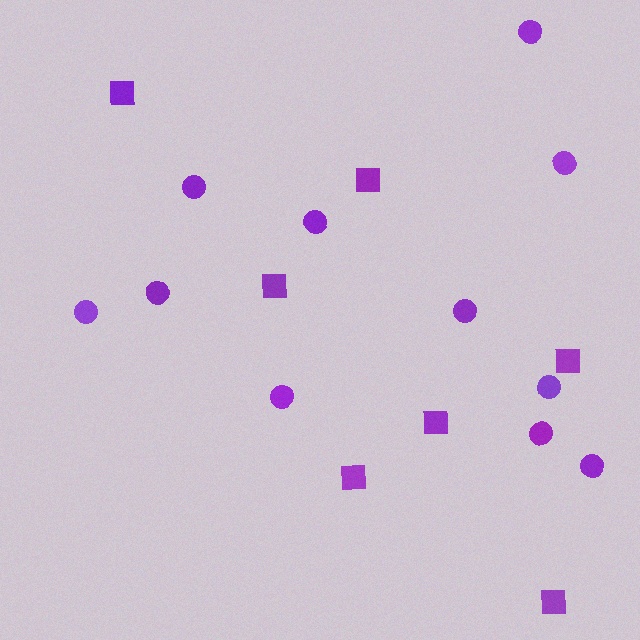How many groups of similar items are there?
There are 2 groups: one group of circles (11) and one group of squares (7).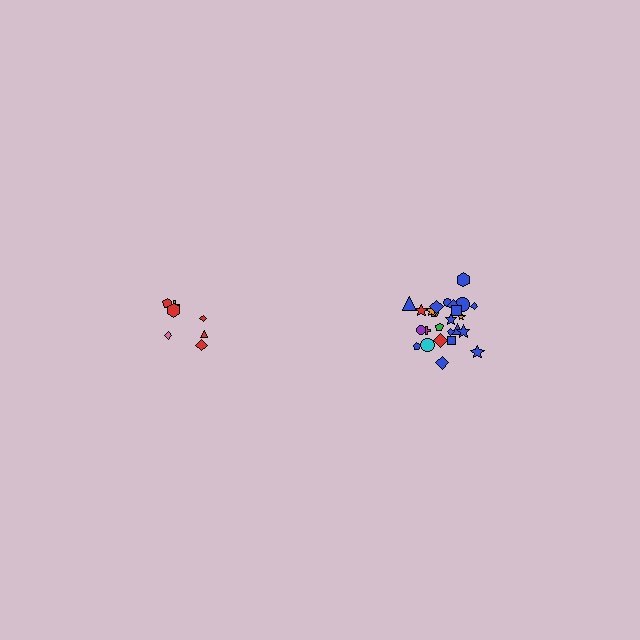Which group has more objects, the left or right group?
The right group.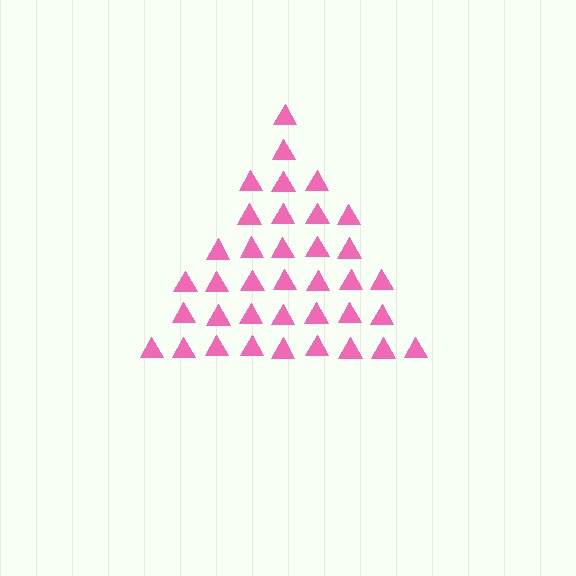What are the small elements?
The small elements are triangles.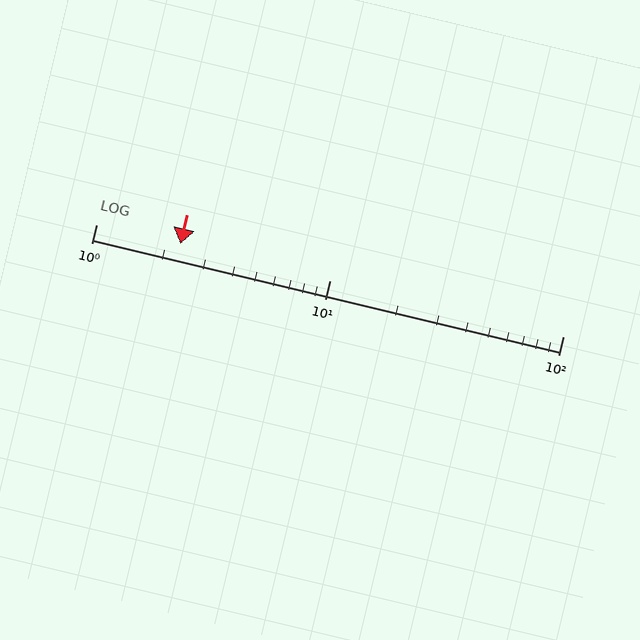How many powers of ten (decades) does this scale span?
The scale spans 2 decades, from 1 to 100.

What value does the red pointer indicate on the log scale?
The pointer indicates approximately 2.3.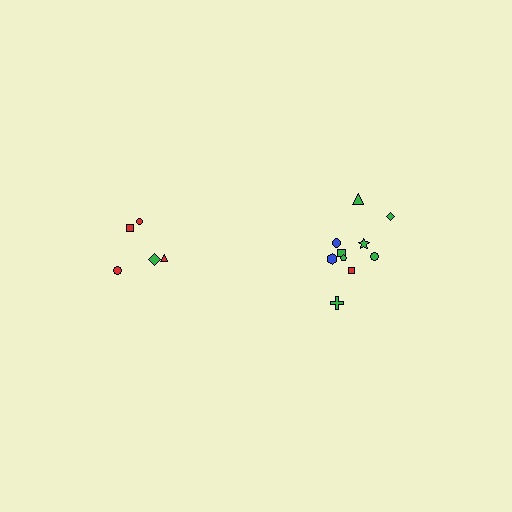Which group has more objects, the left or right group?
The right group.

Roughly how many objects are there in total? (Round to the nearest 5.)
Roughly 15 objects in total.